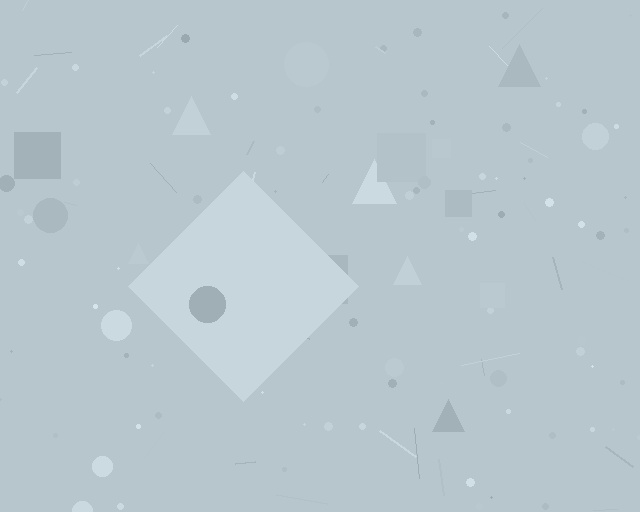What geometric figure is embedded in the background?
A diamond is embedded in the background.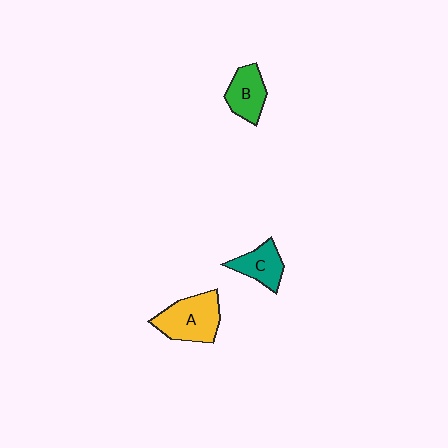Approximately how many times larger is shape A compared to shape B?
Approximately 1.5 times.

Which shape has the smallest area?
Shape C (teal).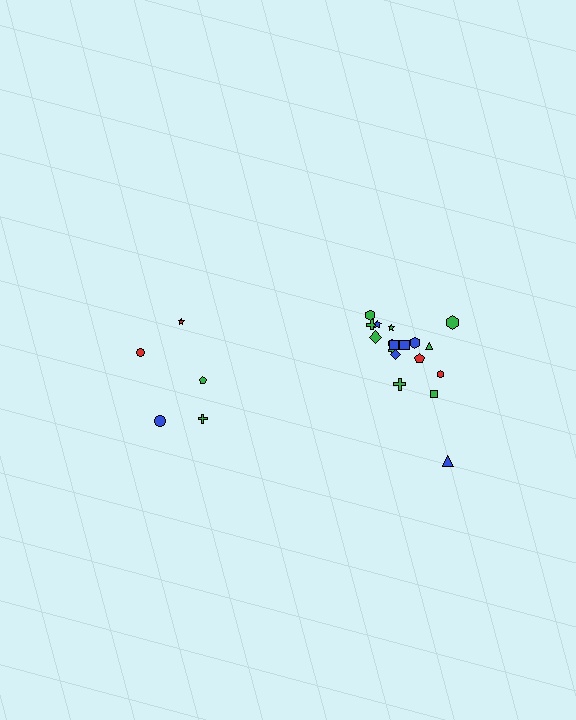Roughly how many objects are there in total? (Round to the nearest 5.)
Roughly 25 objects in total.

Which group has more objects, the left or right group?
The right group.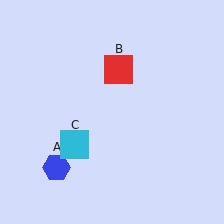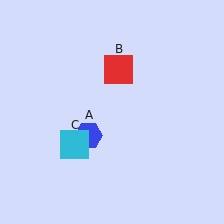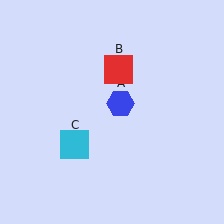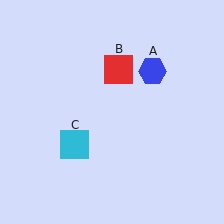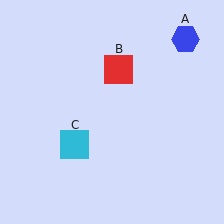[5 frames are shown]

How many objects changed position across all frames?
1 object changed position: blue hexagon (object A).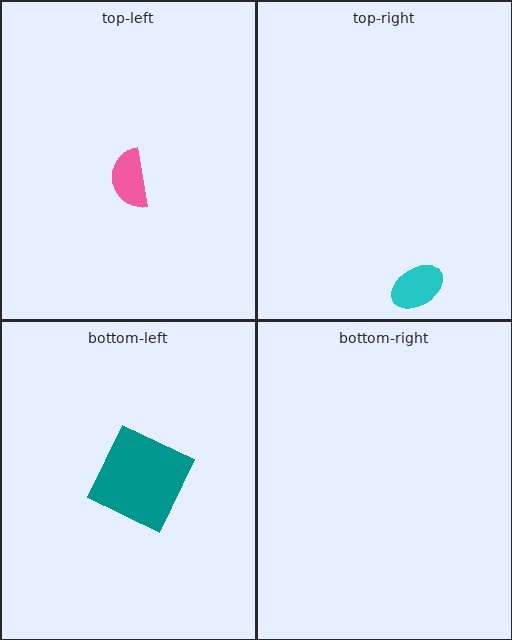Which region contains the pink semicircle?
The top-left region.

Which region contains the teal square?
The bottom-left region.